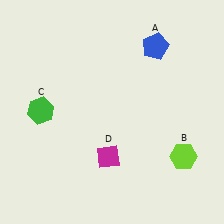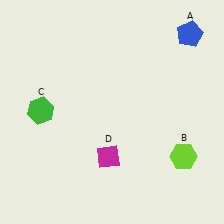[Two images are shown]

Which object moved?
The blue pentagon (A) moved right.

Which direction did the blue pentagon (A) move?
The blue pentagon (A) moved right.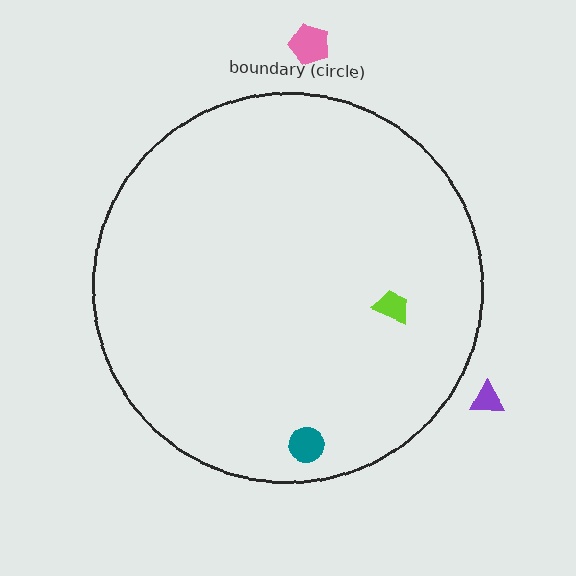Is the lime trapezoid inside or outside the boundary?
Inside.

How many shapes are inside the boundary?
2 inside, 2 outside.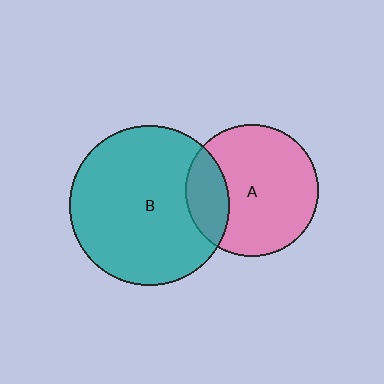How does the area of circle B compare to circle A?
Approximately 1.4 times.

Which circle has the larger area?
Circle B (teal).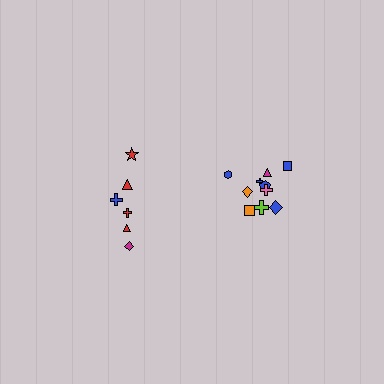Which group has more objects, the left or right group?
The right group.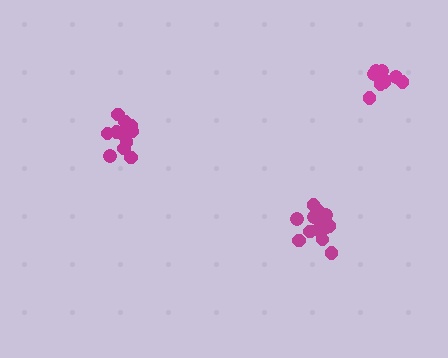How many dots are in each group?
Group 1: 9 dots, Group 2: 13 dots, Group 3: 12 dots (34 total).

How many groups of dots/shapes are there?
There are 3 groups.